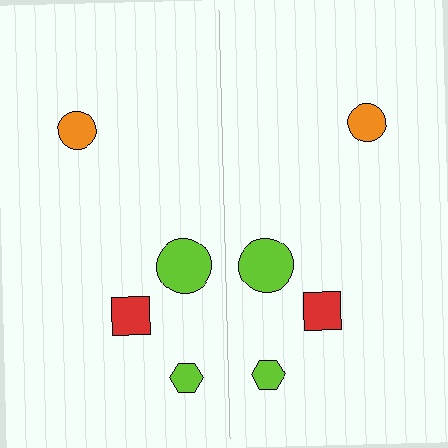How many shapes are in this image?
There are 8 shapes in this image.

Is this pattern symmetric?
Yes, this pattern has bilateral (reflection) symmetry.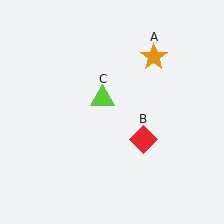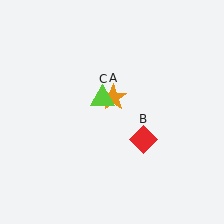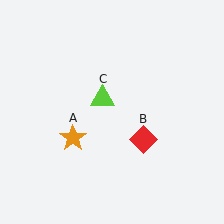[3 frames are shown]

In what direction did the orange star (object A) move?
The orange star (object A) moved down and to the left.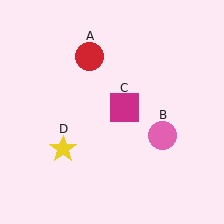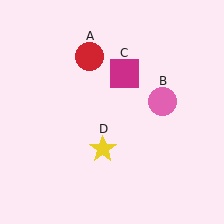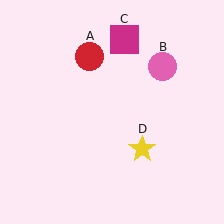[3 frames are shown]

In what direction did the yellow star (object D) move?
The yellow star (object D) moved right.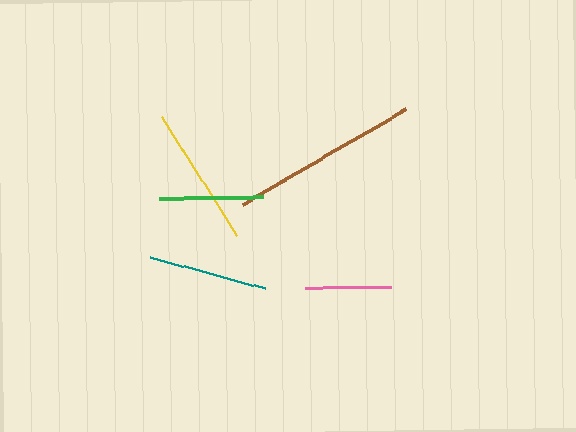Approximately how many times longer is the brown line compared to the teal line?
The brown line is approximately 1.6 times the length of the teal line.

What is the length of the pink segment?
The pink segment is approximately 87 pixels long.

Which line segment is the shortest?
The pink line is the shortest at approximately 87 pixels.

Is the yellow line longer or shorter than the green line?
The yellow line is longer than the green line.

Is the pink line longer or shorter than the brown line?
The brown line is longer than the pink line.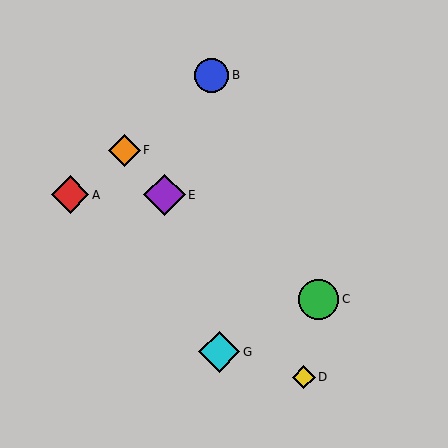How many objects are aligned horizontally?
2 objects (A, E) are aligned horizontally.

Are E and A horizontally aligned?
Yes, both are at y≈195.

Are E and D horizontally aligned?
No, E is at y≈195 and D is at y≈377.